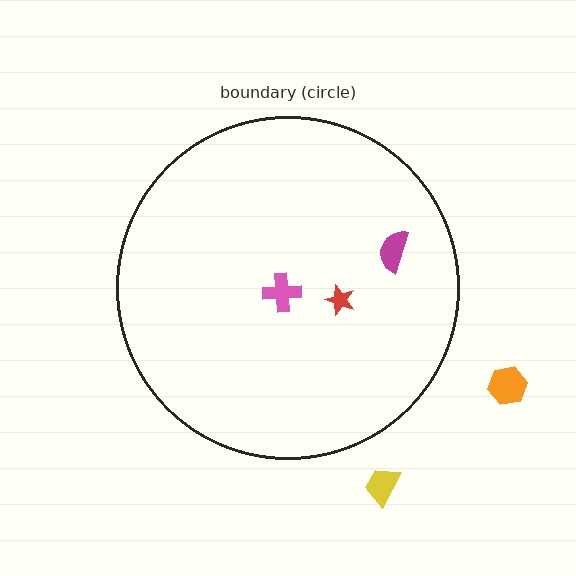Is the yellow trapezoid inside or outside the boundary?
Outside.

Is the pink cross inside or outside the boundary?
Inside.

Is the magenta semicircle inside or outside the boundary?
Inside.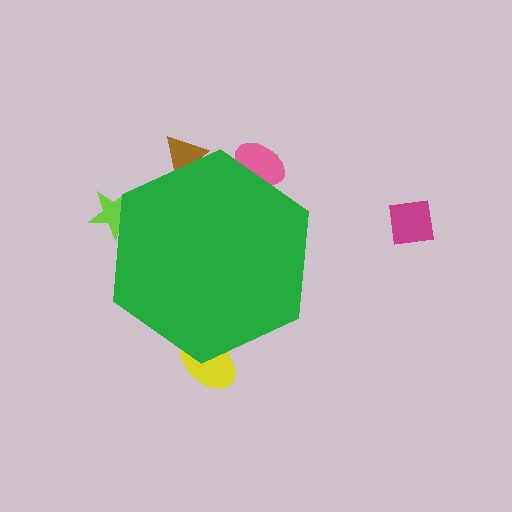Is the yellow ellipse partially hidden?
Yes, the yellow ellipse is partially hidden behind the green hexagon.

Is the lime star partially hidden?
Yes, the lime star is partially hidden behind the green hexagon.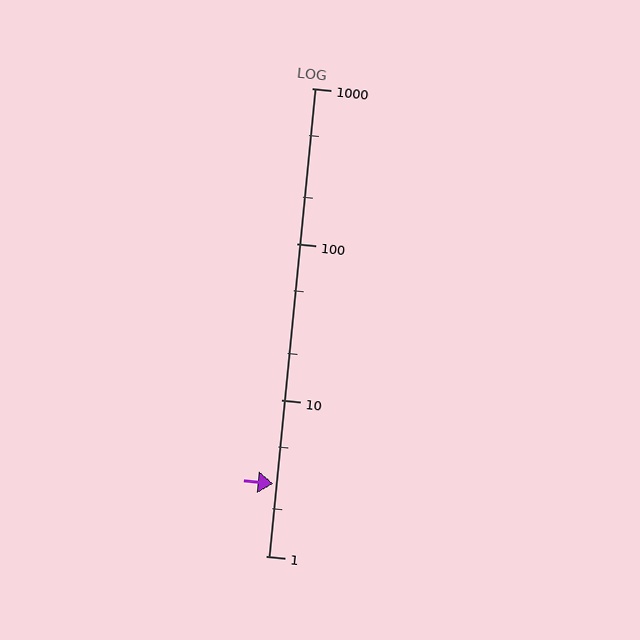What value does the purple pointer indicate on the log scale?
The pointer indicates approximately 2.9.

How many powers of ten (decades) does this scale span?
The scale spans 3 decades, from 1 to 1000.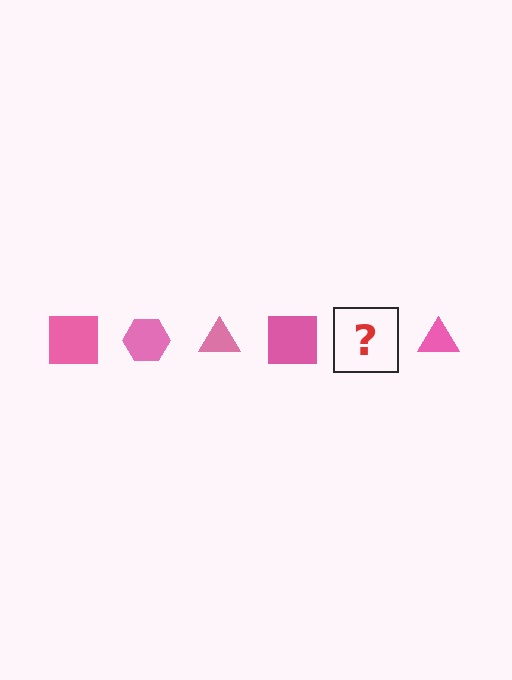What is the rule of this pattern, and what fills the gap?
The rule is that the pattern cycles through square, hexagon, triangle shapes in pink. The gap should be filled with a pink hexagon.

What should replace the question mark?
The question mark should be replaced with a pink hexagon.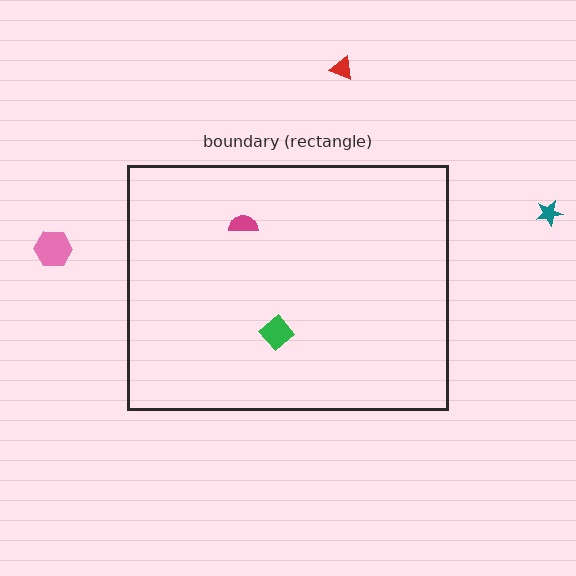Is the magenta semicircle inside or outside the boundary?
Inside.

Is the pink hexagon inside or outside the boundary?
Outside.